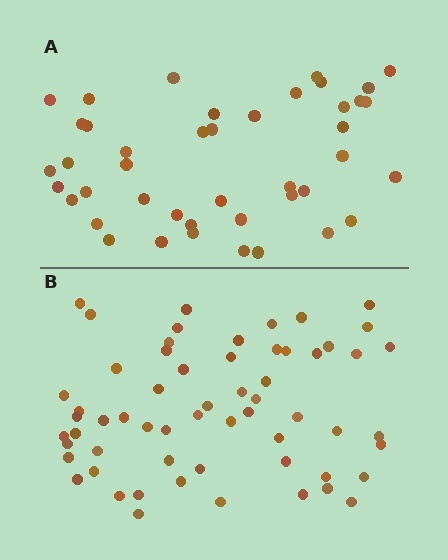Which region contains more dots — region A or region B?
Region B (the bottom region) has more dots.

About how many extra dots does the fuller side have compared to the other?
Region B has approximately 15 more dots than region A.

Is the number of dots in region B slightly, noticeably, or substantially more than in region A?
Region B has noticeably more, but not dramatically so. The ratio is roughly 1.4 to 1.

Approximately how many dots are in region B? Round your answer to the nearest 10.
About 60 dots.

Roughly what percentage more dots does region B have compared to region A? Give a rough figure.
About 40% more.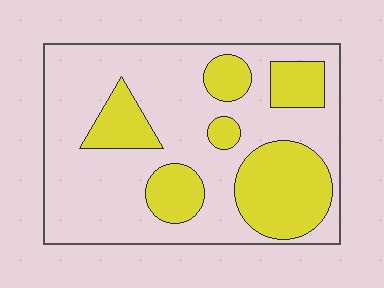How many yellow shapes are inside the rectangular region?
6.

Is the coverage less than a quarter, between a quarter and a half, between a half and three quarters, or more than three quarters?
Between a quarter and a half.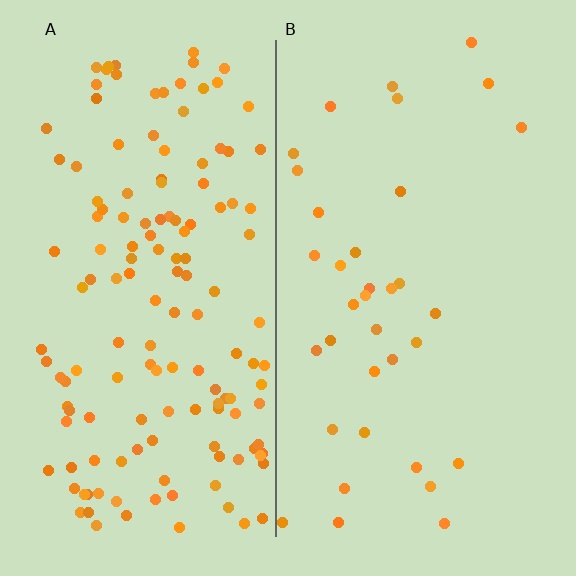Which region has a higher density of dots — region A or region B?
A (the left).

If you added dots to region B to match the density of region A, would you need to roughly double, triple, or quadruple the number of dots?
Approximately quadruple.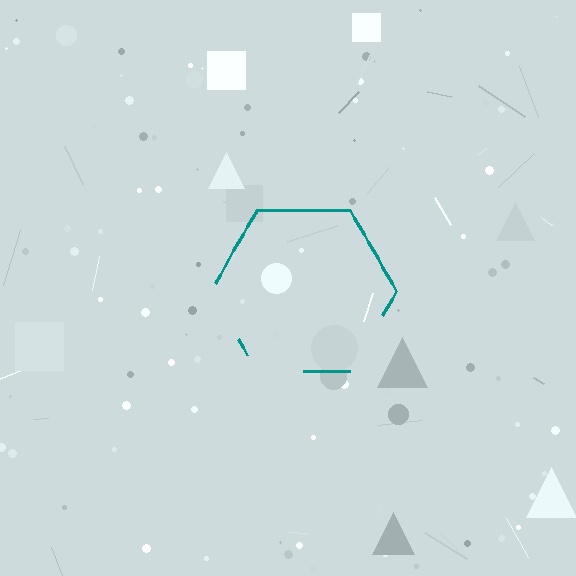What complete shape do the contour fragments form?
The contour fragments form a hexagon.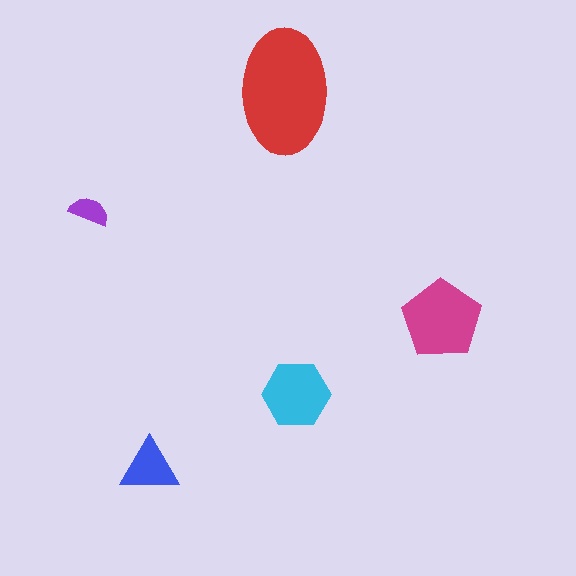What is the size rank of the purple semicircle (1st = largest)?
5th.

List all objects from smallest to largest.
The purple semicircle, the blue triangle, the cyan hexagon, the magenta pentagon, the red ellipse.